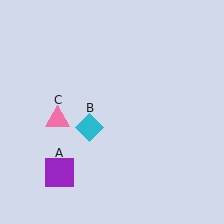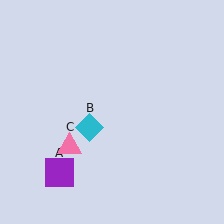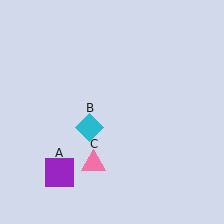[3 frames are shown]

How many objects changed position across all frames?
1 object changed position: pink triangle (object C).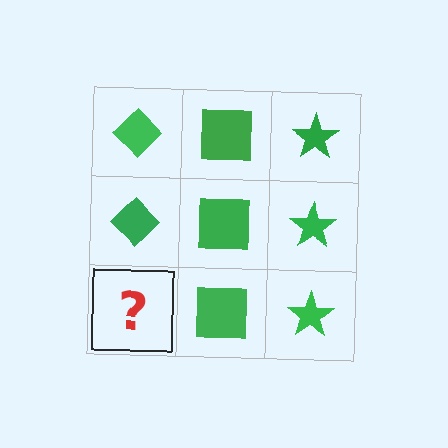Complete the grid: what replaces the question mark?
The question mark should be replaced with a green diamond.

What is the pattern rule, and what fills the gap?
The rule is that each column has a consistent shape. The gap should be filled with a green diamond.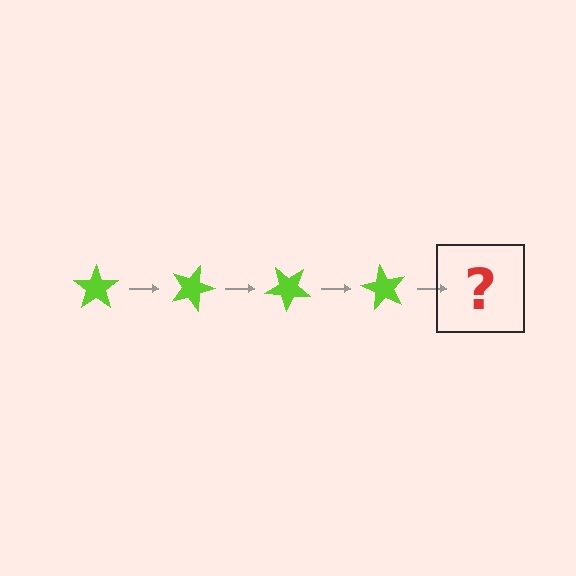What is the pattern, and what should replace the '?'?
The pattern is that the star rotates 20 degrees each step. The '?' should be a lime star rotated 80 degrees.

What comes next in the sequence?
The next element should be a lime star rotated 80 degrees.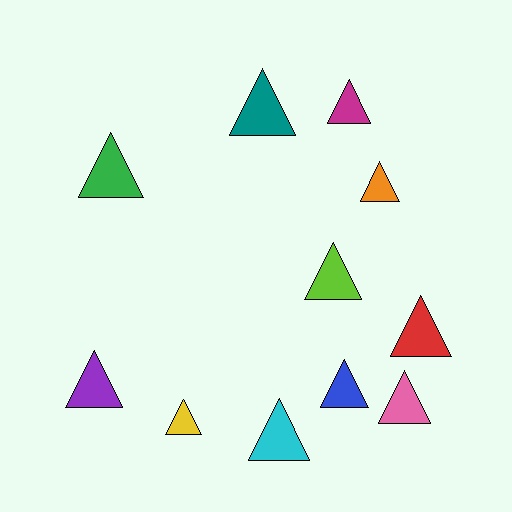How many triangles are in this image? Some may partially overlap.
There are 11 triangles.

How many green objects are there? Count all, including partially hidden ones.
There is 1 green object.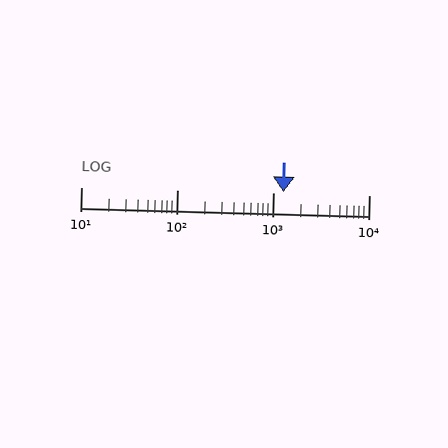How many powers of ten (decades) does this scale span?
The scale spans 3 decades, from 10 to 10000.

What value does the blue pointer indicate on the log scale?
The pointer indicates approximately 1300.